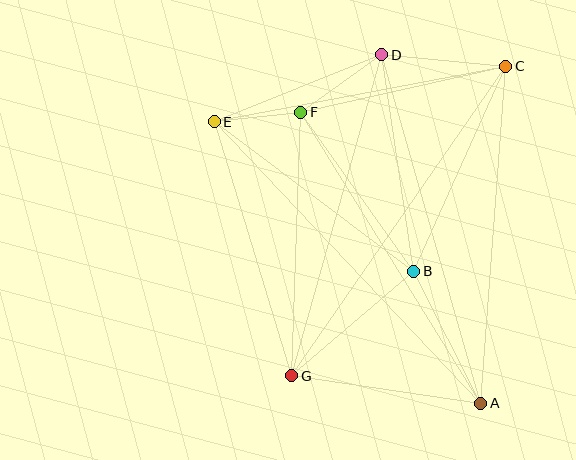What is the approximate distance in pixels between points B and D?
The distance between B and D is approximately 219 pixels.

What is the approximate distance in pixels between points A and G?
The distance between A and G is approximately 191 pixels.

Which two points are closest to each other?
Points E and F are closest to each other.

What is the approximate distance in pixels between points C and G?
The distance between C and G is approximately 377 pixels.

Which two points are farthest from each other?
Points A and E are farthest from each other.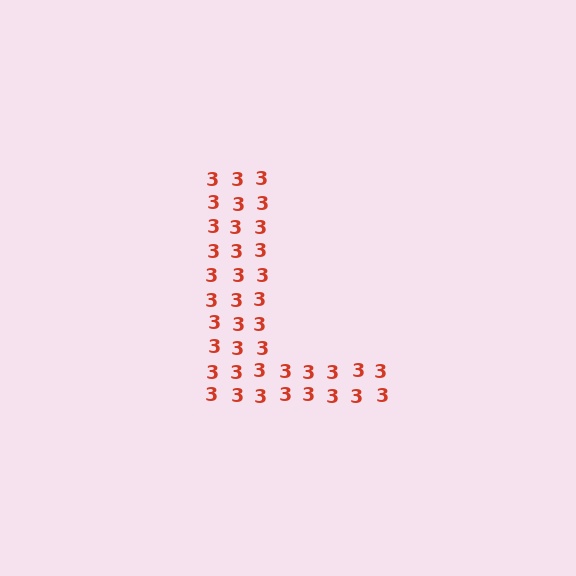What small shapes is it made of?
It is made of small digit 3's.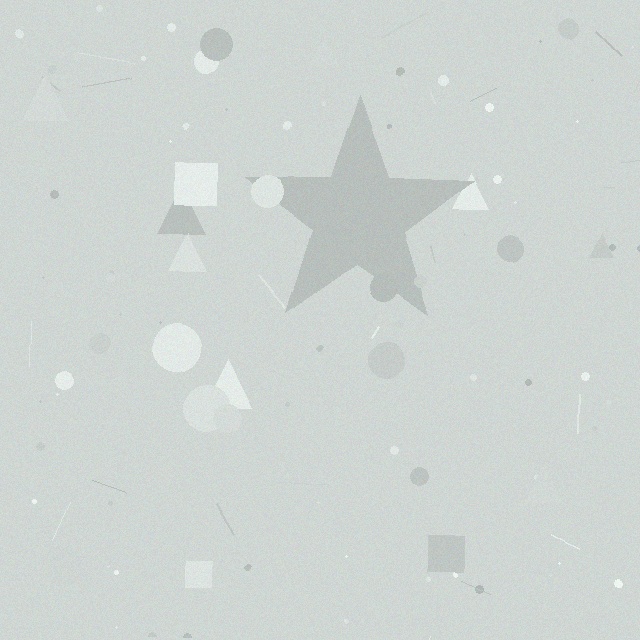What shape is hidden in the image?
A star is hidden in the image.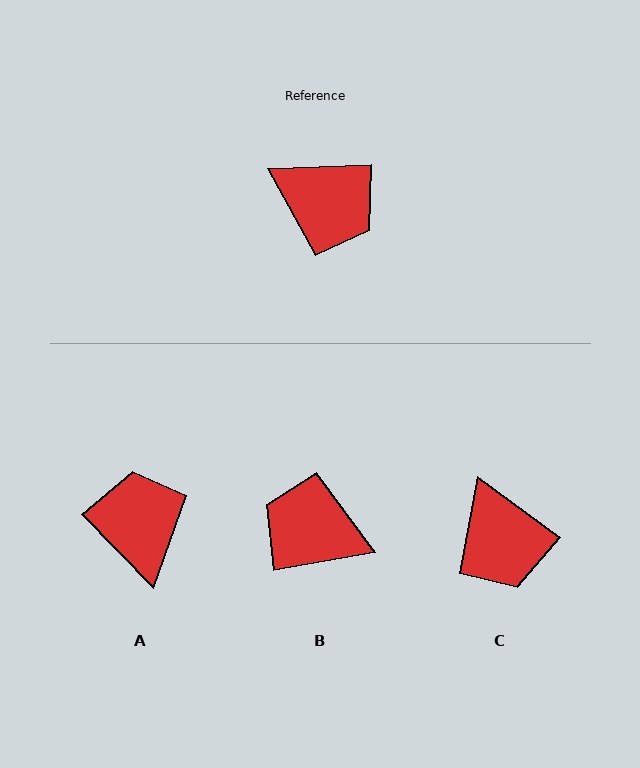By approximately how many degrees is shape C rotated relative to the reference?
Approximately 39 degrees clockwise.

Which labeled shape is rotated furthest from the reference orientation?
B, about 173 degrees away.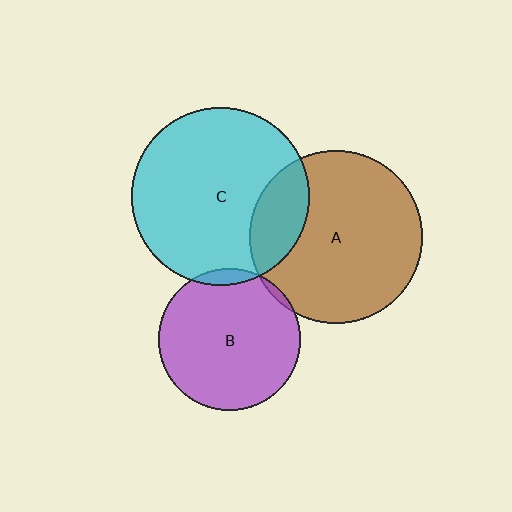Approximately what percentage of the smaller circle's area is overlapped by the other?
Approximately 20%.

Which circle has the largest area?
Circle C (cyan).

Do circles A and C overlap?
Yes.